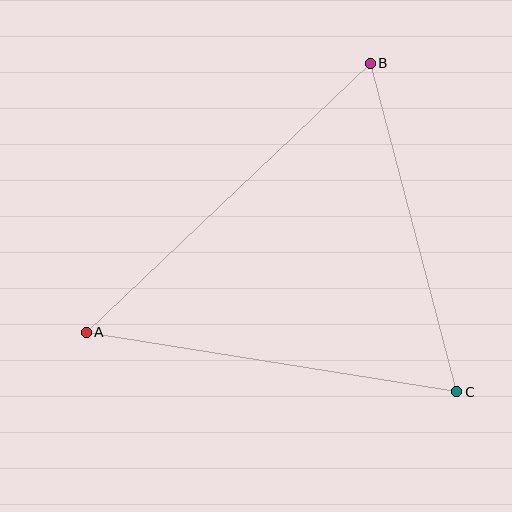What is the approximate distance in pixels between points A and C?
The distance between A and C is approximately 375 pixels.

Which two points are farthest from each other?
Points A and B are farthest from each other.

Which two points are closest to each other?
Points B and C are closest to each other.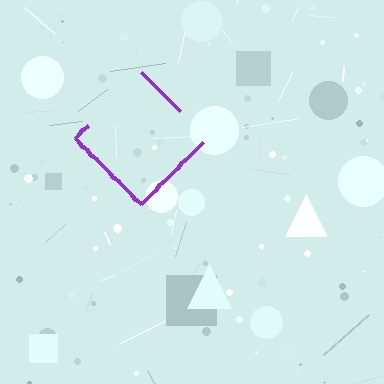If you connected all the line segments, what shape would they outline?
They would outline a diamond.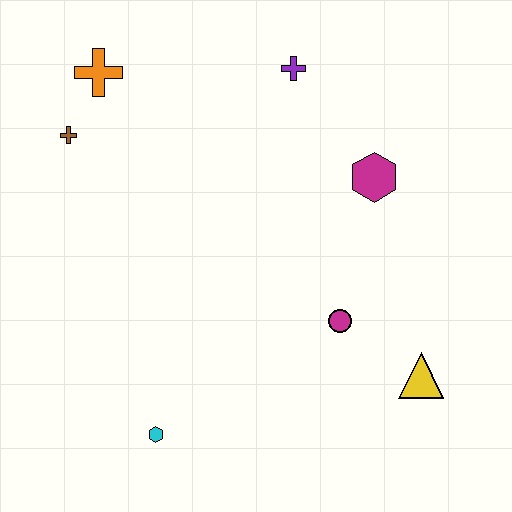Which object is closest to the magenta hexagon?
The purple cross is closest to the magenta hexagon.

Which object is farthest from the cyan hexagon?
The purple cross is farthest from the cyan hexagon.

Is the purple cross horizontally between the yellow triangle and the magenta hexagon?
No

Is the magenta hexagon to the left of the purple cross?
No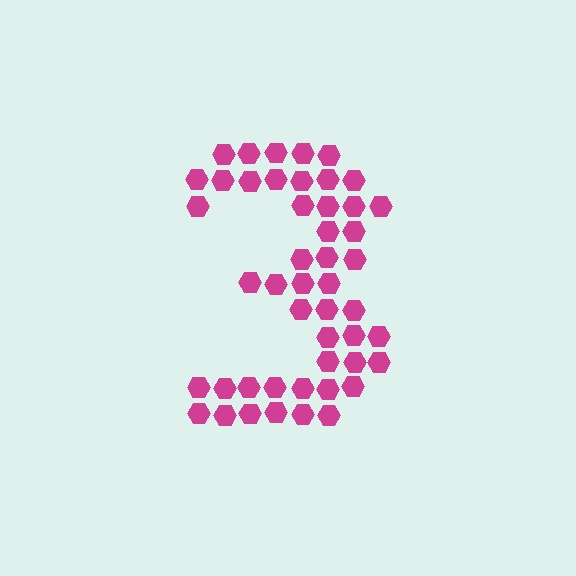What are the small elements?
The small elements are hexagons.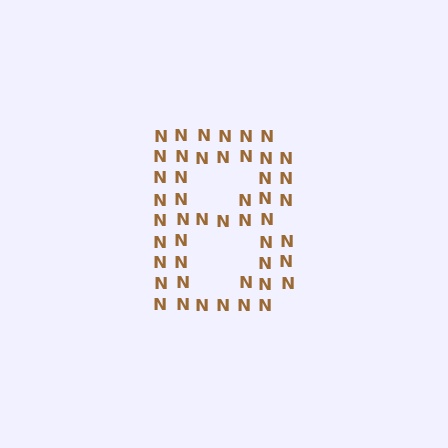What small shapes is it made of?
It is made of small letter N's.